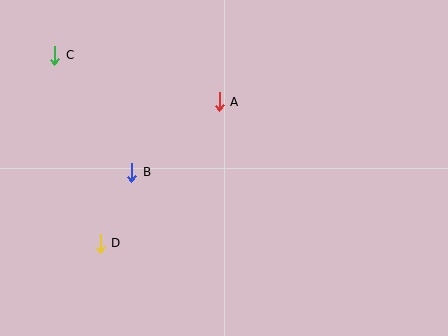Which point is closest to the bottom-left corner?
Point D is closest to the bottom-left corner.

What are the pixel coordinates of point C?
Point C is at (55, 55).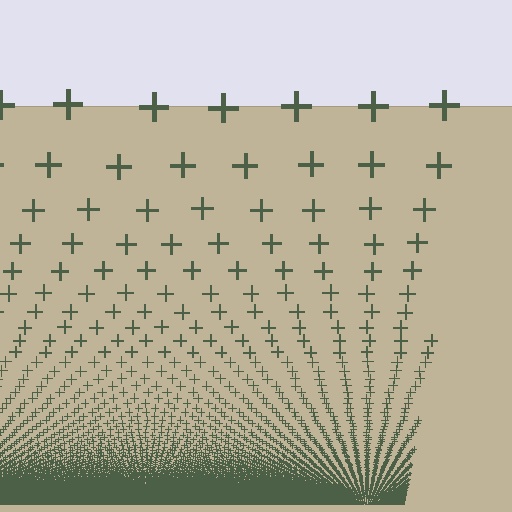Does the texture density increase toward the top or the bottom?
Density increases toward the bottom.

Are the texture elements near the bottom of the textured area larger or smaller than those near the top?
Smaller. The gradient is inverted — elements near the bottom are smaller and denser.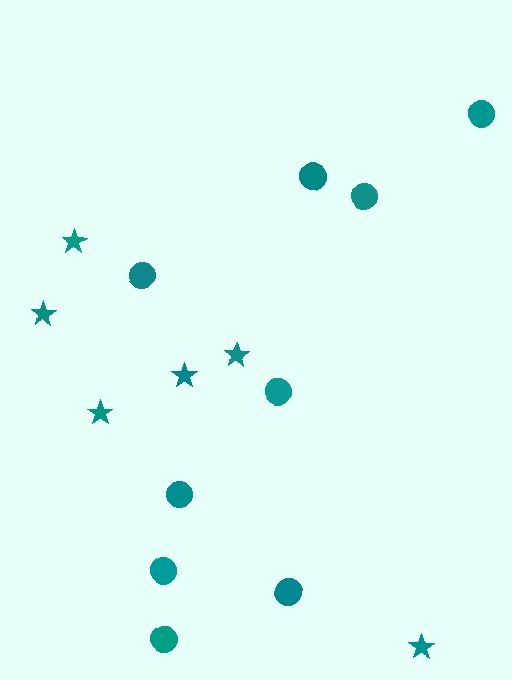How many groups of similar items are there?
There are 2 groups: one group of stars (6) and one group of circles (9).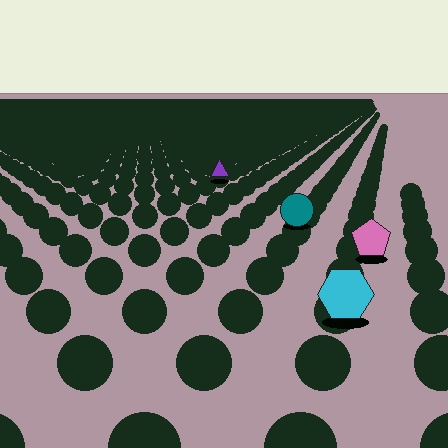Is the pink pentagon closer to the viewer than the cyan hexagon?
No. The cyan hexagon is closer — you can tell from the texture gradient: the ground texture is coarser near it.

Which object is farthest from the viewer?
The purple triangle is farthest from the viewer. It appears smaller and the ground texture around it is denser.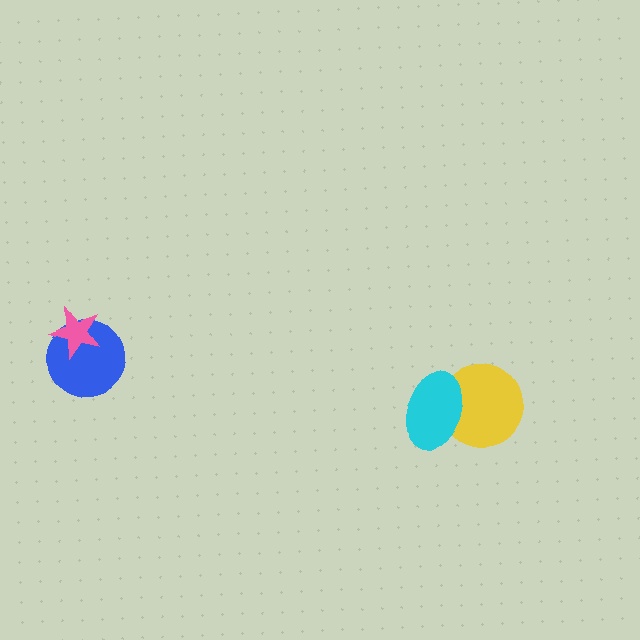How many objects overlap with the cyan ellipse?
1 object overlaps with the cyan ellipse.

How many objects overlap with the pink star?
1 object overlaps with the pink star.